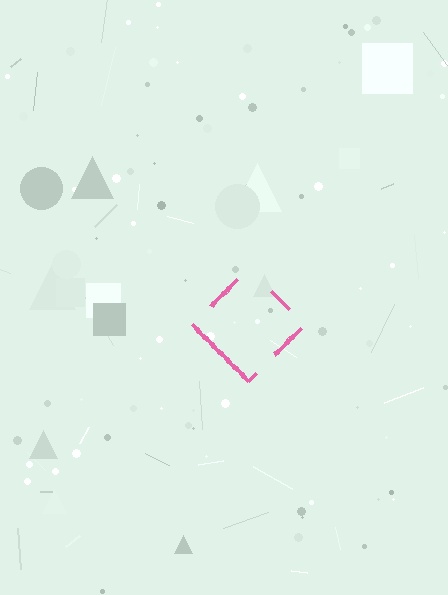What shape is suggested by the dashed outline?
The dashed outline suggests a diamond.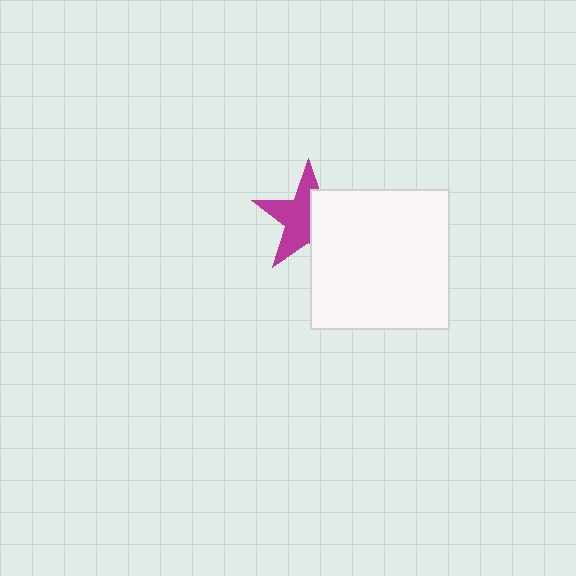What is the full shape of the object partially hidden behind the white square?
The partially hidden object is a magenta star.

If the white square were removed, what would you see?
You would see the complete magenta star.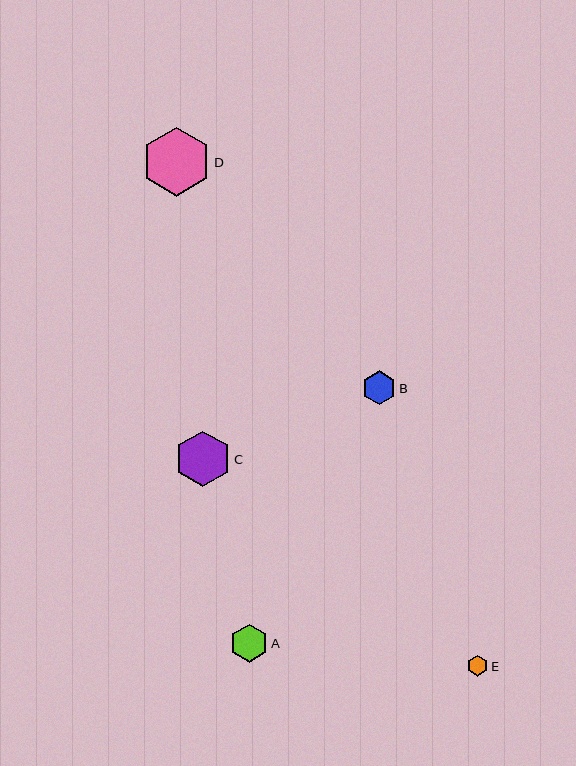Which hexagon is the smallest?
Hexagon E is the smallest with a size of approximately 21 pixels.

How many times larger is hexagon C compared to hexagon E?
Hexagon C is approximately 2.7 times the size of hexagon E.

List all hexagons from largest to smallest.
From largest to smallest: D, C, A, B, E.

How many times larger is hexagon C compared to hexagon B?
Hexagon C is approximately 1.6 times the size of hexagon B.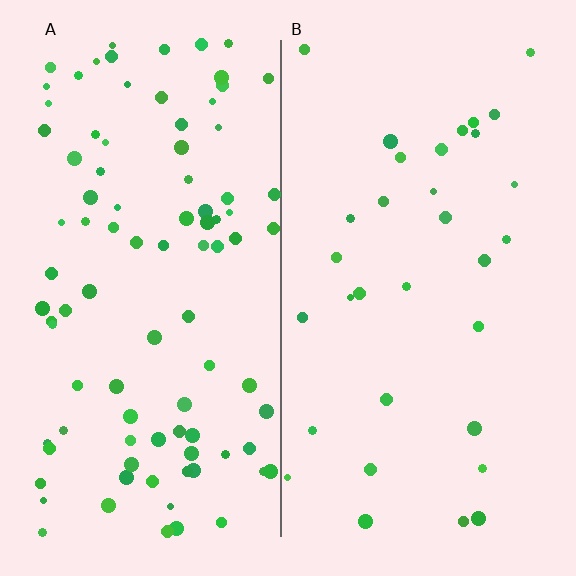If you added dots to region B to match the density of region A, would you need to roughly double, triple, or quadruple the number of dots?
Approximately triple.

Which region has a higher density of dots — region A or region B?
A (the left).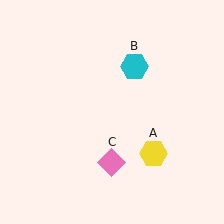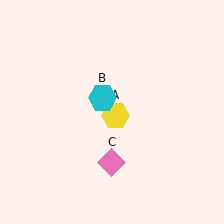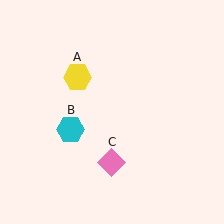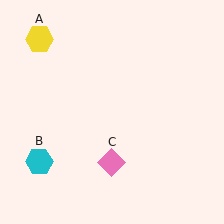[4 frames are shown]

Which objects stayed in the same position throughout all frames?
Pink diamond (object C) remained stationary.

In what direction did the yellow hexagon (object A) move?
The yellow hexagon (object A) moved up and to the left.